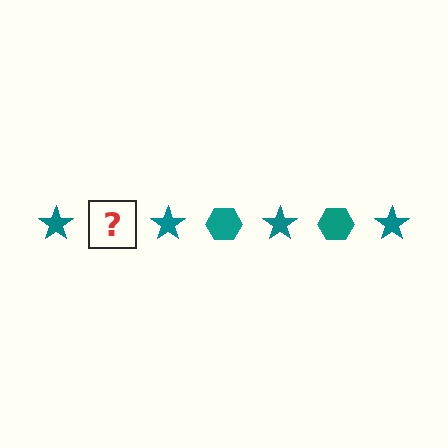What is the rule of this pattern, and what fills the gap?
The rule is that the pattern cycles through star, hexagon shapes in teal. The gap should be filled with a teal hexagon.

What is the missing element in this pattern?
The missing element is a teal hexagon.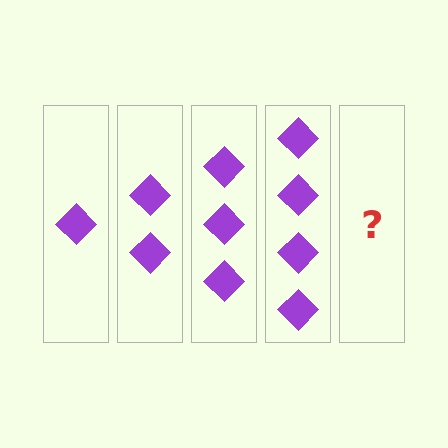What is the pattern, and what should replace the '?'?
The pattern is that each step adds one more diamond. The '?' should be 5 diamonds.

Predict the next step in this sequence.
The next step is 5 diamonds.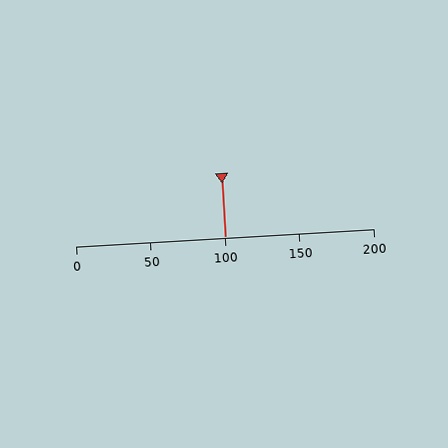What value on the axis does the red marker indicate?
The marker indicates approximately 100.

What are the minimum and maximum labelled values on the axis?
The axis runs from 0 to 200.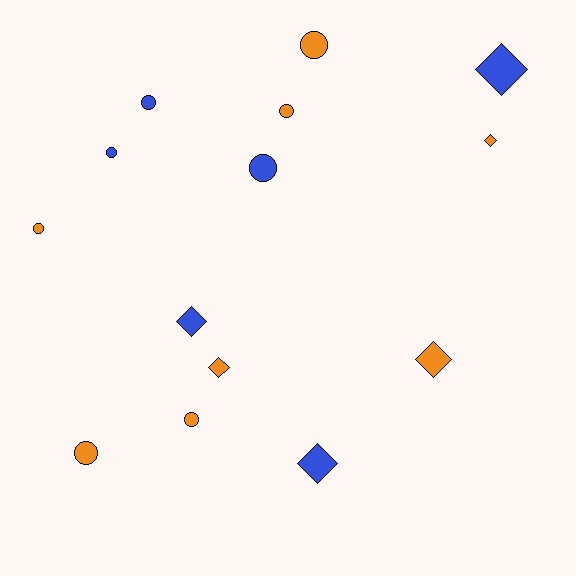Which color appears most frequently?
Orange, with 8 objects.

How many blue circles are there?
There are 3 blue circles.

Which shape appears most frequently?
Circle, with 8 objects.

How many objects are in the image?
There are 14 objects.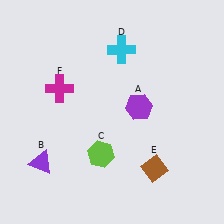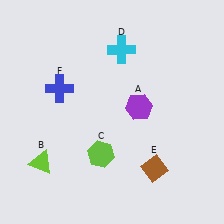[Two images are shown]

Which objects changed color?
B changed from purple to lime. F changed from magenta to blue.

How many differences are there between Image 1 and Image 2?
There are 2 differences between the two images.